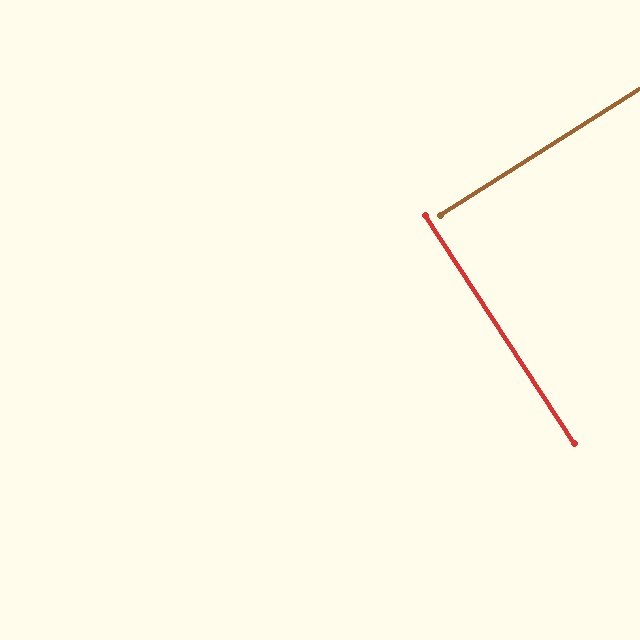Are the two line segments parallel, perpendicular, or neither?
Perpendicular — they meet at approximately 89°.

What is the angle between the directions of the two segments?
Approximately 89 degrees.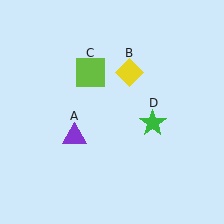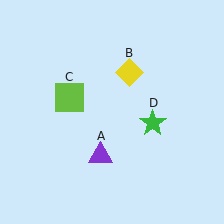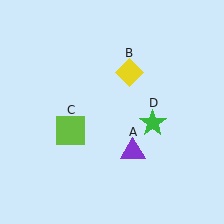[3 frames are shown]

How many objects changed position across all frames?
2 objects changed position: purple triangle (object A), lime square (object C).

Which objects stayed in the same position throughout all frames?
Yellow diamond (object B) and green star (object D) remained stationary.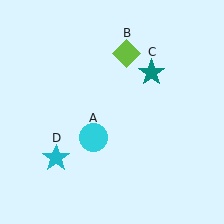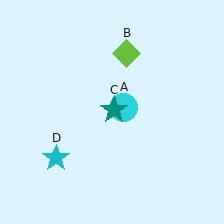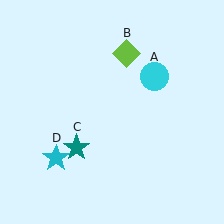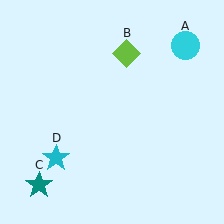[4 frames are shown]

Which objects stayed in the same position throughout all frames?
Lime diamond (object B) and cyan star (object D) remained stationary.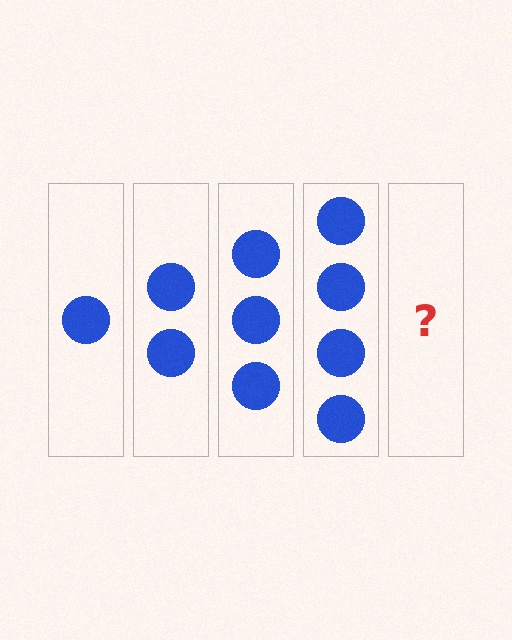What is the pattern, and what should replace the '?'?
The pattern is that each step adds one more circle. The '?' should be 5 circles.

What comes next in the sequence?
The next element should be 5 circles.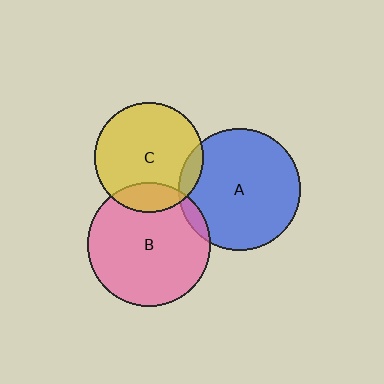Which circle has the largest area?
Circle B (pink).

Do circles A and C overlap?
Yes.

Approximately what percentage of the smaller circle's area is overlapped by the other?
Approximately 10%.